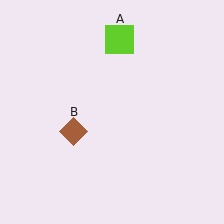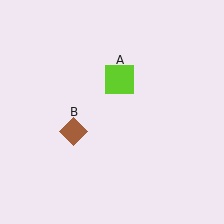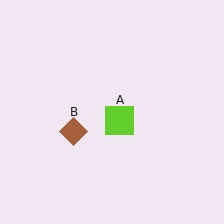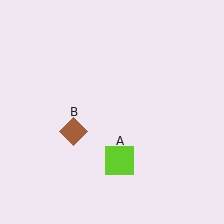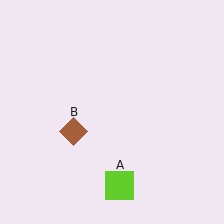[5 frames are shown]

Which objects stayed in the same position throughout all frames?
Brown diamond (object B) remained stationary.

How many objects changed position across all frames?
1 object changed position: lime square (object A).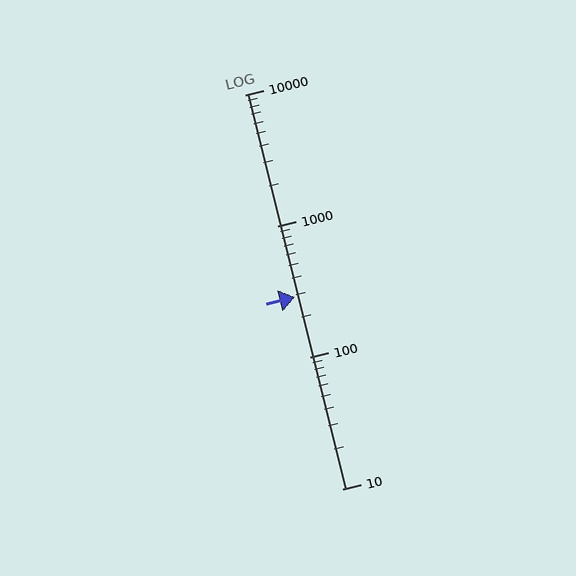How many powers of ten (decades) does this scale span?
The scale spans 3 decades, from 10 to 10000.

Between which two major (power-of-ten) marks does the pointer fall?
The pointer is between 100 and 1000.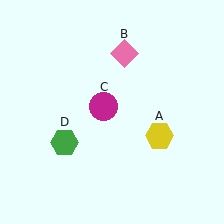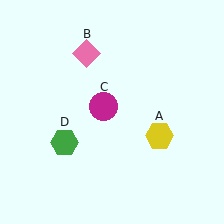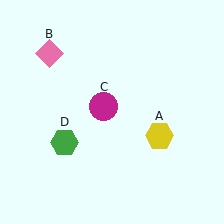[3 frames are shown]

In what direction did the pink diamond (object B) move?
The pink diamond (object B) moved left.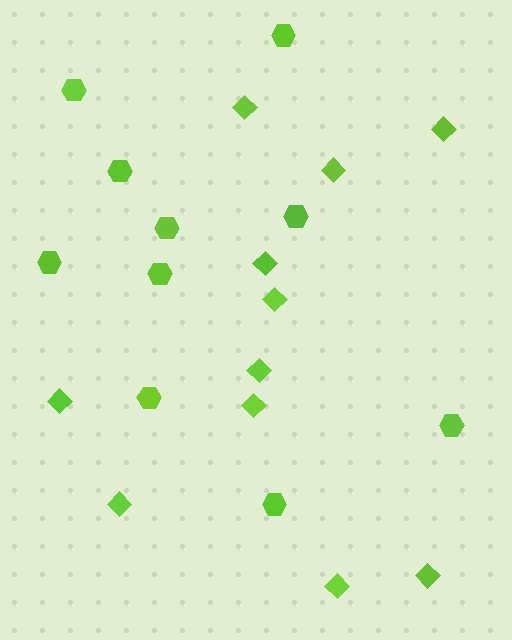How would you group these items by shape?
There are 2 groups: one group of diamonds (11) and one group of hexagons (10).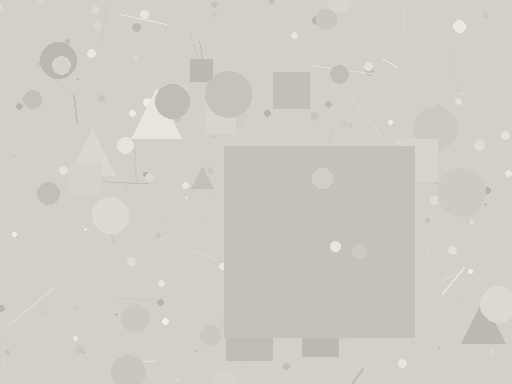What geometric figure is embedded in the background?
A square is embedded in the background.